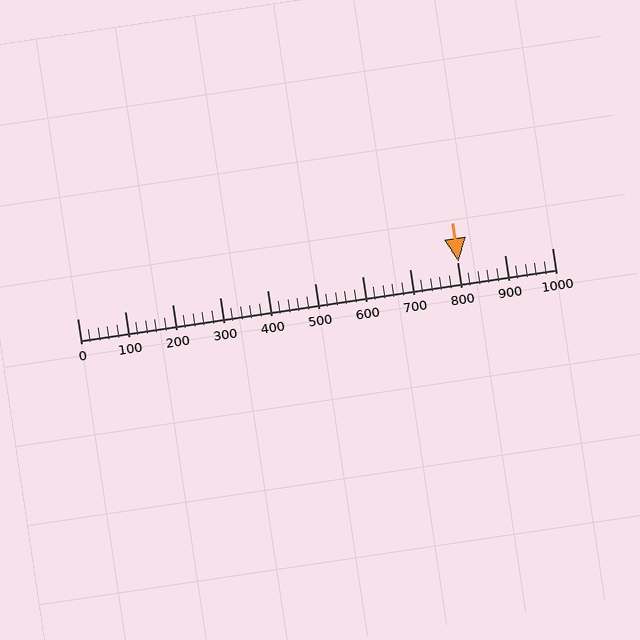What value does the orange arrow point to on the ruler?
The orange arrow points to approximately 804.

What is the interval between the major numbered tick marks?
The major tick marks are spaced 100 units apart.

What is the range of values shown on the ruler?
The ruler shows values from 0 to 1000.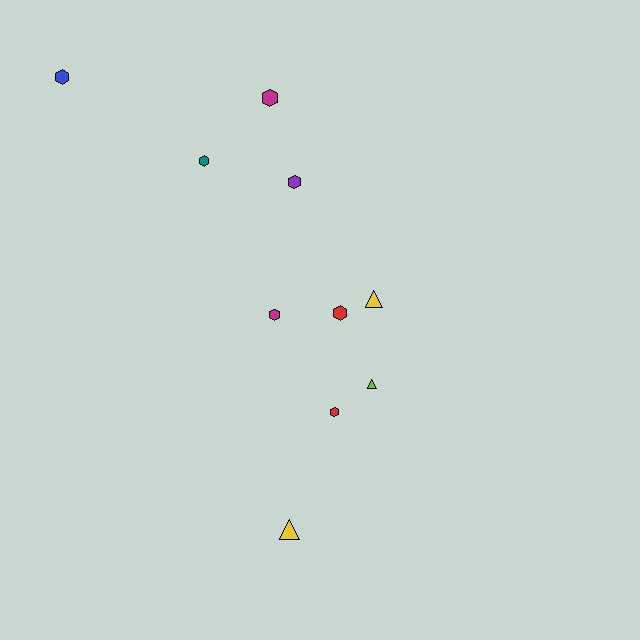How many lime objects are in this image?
There is 1 lime object.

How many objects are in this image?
There are 10 objects.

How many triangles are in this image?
There are 3 triangles.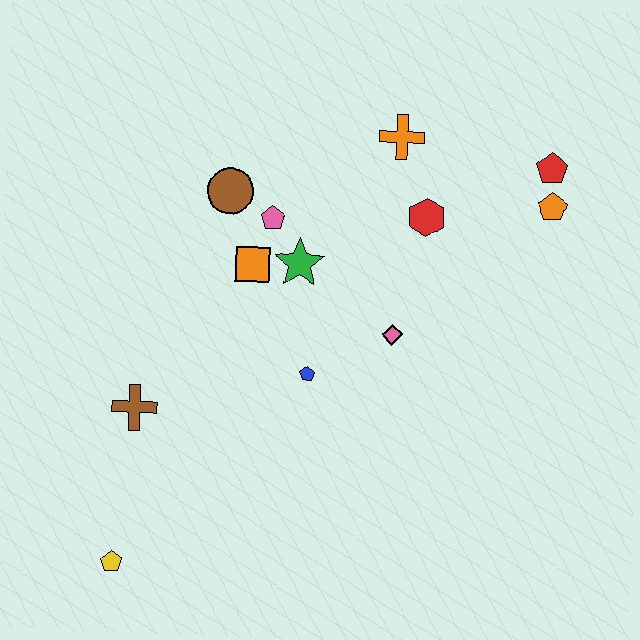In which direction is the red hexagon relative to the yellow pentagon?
The red hexagon is above the yellow pentagon.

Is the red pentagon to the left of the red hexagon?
No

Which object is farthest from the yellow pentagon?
The red pentagon is farthest from the yellow pentagon.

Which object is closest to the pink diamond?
The blue pentagon is closest to the pink diamond.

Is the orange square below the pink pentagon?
Yes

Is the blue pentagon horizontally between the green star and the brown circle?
No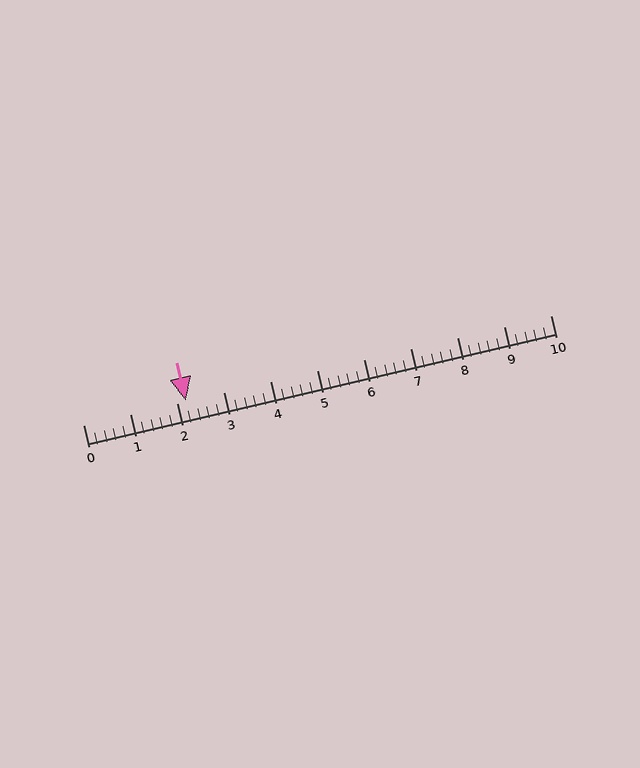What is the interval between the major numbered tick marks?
The major tick marks are spaced 1 units apart.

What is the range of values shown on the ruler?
The ruler shows values from 0 to 10.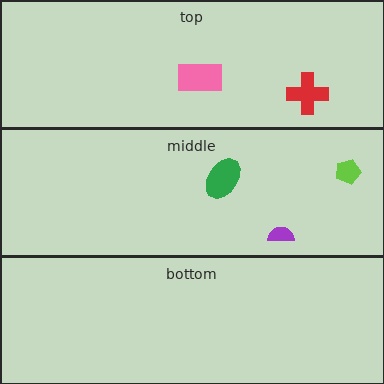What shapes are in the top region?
The pink rectangle, the red cross.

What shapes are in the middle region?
The lime pentagon, the purple semicircle, the green ellipse.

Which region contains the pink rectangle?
The top region.